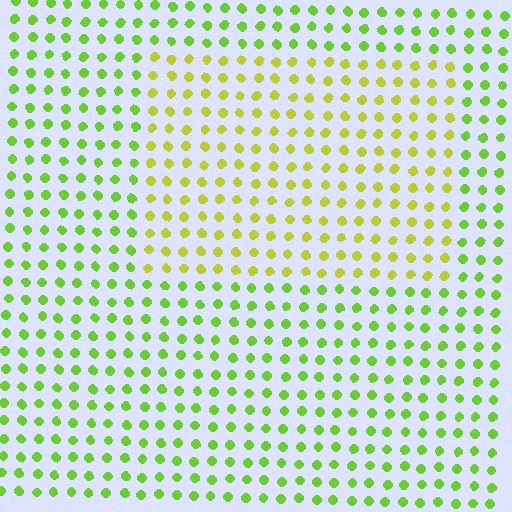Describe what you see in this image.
The image is filled with small lime elements in a uniform arrangement. A rectangle-shaped region is visible where the elements are tinted to a slightly different hue, forming a subtle color boundary.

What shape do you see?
I see a rectangle.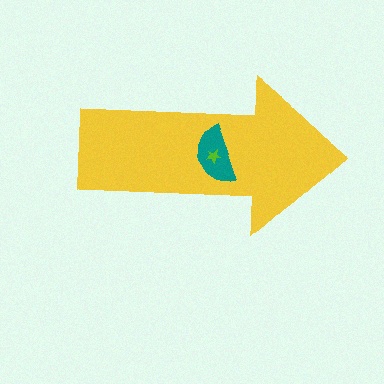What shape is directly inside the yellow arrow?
The teal semicircle.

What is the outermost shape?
The yellow arrow.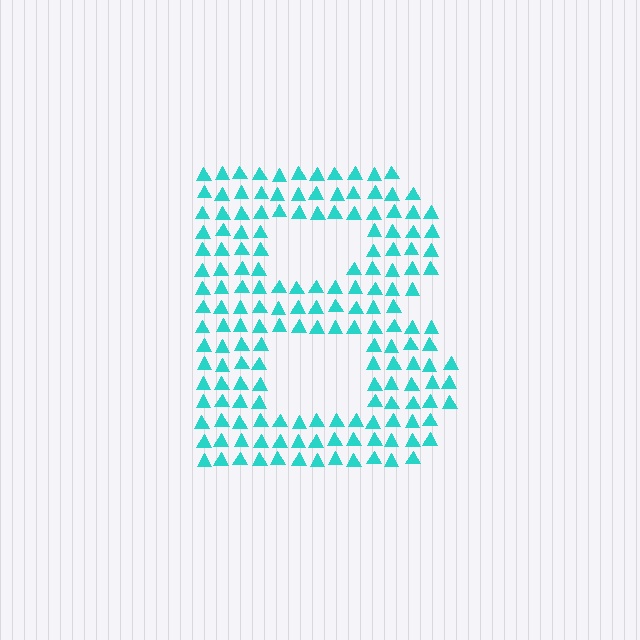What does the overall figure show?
The overall figure shows the letter B.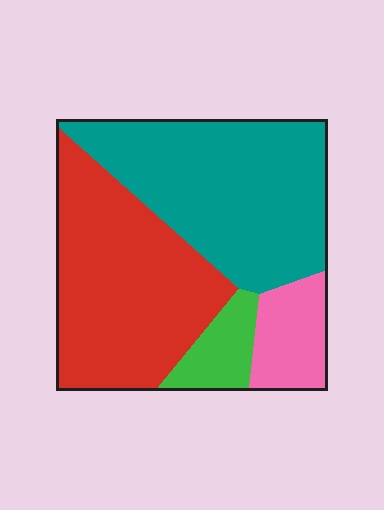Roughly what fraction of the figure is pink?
Pink covers about 10% of the figure.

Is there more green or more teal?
Teal.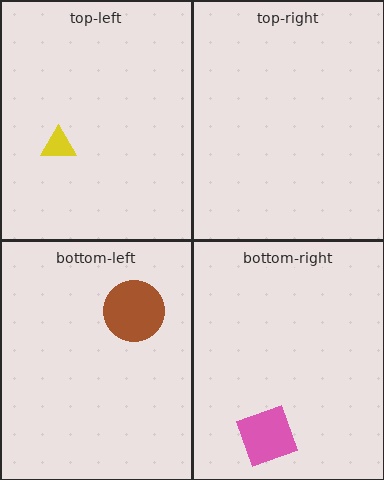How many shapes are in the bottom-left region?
1.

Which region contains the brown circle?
The bottom-left region.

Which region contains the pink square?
The bottom-right region.